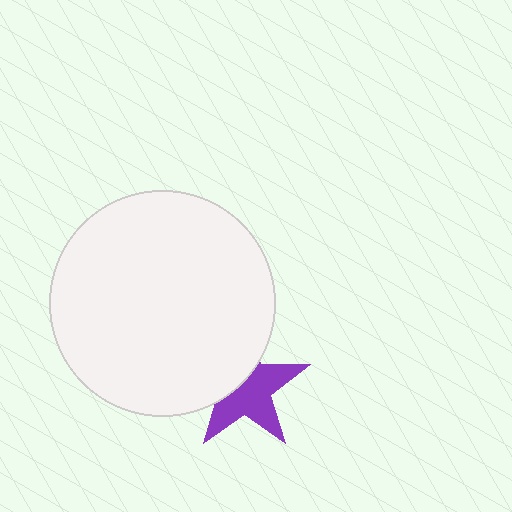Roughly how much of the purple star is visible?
About half of it is visible (roughly 59%).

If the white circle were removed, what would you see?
You would see the complete purple star.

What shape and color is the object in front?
The object in front is a white circle.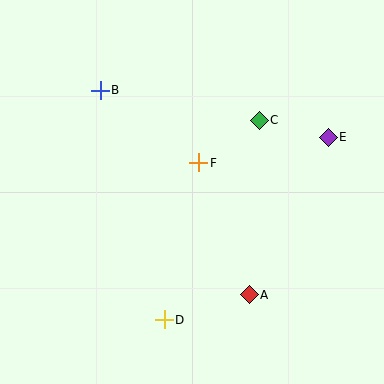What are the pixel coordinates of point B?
Point B is at (100, 90).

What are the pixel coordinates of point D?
Point D is at (164, 320).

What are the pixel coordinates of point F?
Point F is at (199, 163).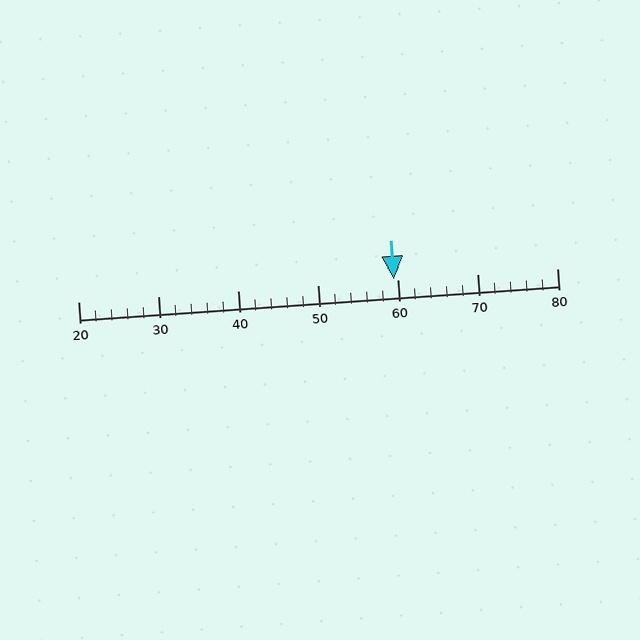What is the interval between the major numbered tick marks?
The major tick marks are spaced 10 units apart.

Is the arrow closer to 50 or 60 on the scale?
The arrow is closer to 60.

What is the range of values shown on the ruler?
The ruler shows values from 20 to 80.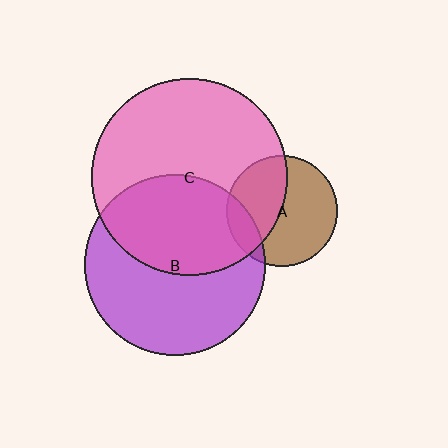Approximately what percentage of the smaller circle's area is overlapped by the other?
Approximately 15%.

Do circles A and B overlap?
Yes.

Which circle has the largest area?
Circle C (pink).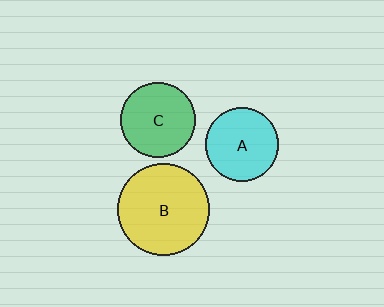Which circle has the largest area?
Circle B (yellow).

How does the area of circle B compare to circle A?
Approximately 1.6 times.